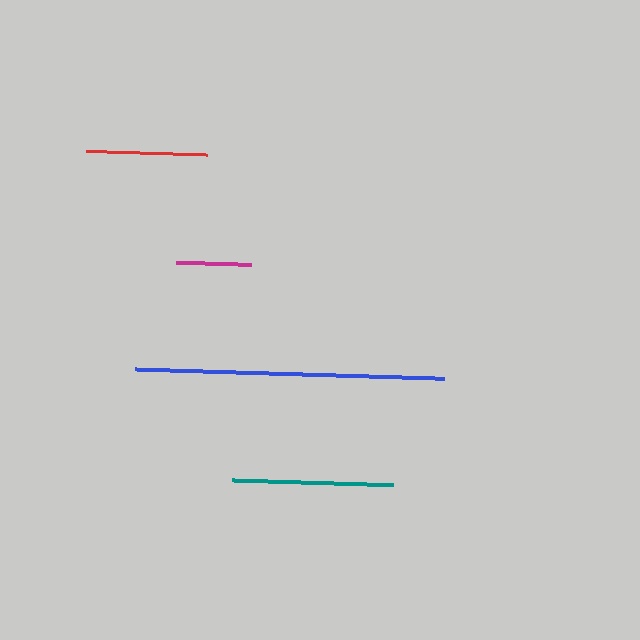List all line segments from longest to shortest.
From longest to shortest: blue, teal, red, magenta.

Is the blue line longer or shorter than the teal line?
The blue line is longer than the teal line.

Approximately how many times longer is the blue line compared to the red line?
The blue line is approximately 2.6 times the length of the red line.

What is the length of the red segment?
The red segment is approximately 120 pixels long.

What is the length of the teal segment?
The teal segment is approximately 161 pixels long.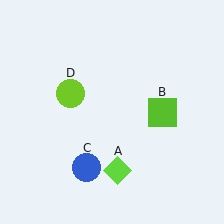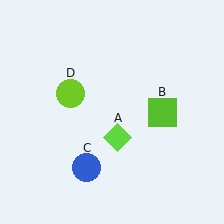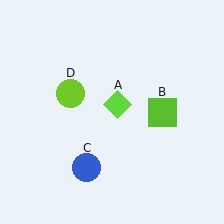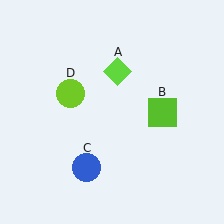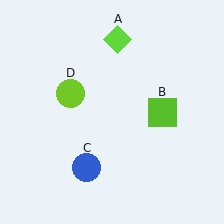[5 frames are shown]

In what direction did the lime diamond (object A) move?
The lime diamond (object A) moved up.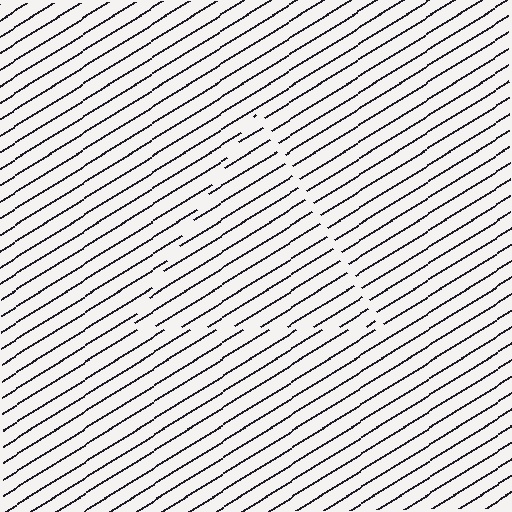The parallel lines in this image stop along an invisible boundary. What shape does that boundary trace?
An illusory triangle. The interior of the shape contains the same grating, shifted by half a period — the contour is defined by the phase discontinuity where line-ends from the inner and outer gratings abut.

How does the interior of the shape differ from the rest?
The interior of the shape contains the same grating, shifted by half a period — the contour is defined by the phase discontinuity where line-ends from the inner and outer gratings abut.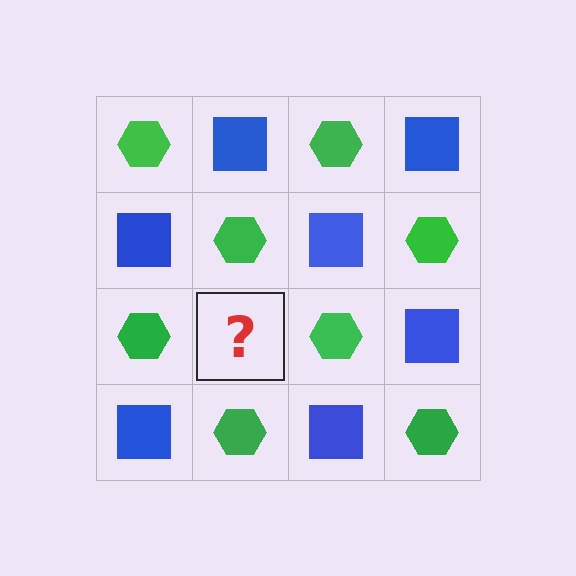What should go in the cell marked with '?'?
The missing cell should contain a blue square.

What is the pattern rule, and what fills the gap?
The rule is that it alternates green hexagon and blue square in a checkerboard pattern. The gap should be filled with a blue square.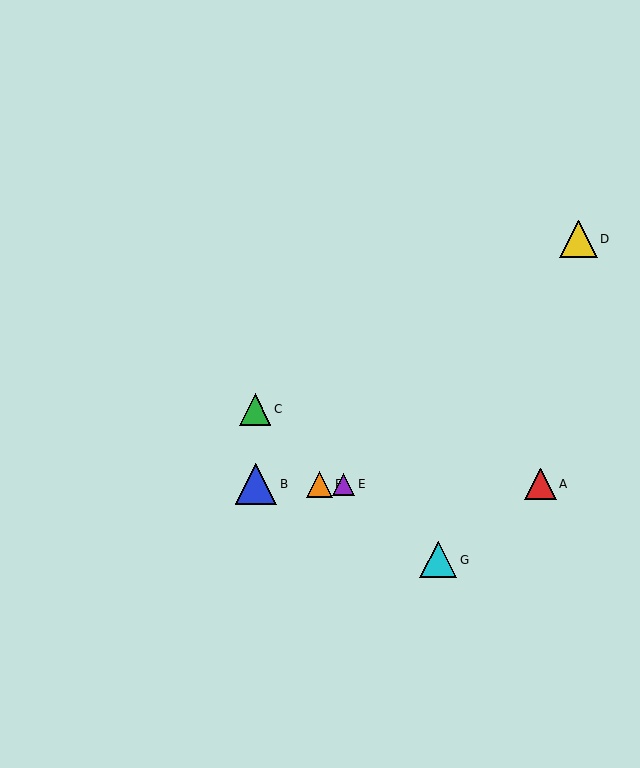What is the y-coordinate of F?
Object F is at y≈484.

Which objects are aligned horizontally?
Objects A, B, E, F are aligned horizontally.